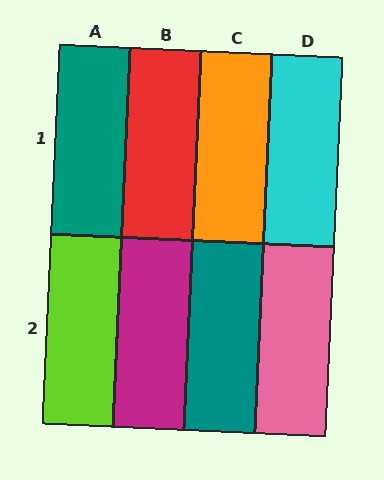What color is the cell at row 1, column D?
Cyan.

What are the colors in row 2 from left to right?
Lime, magenta, teal, pink.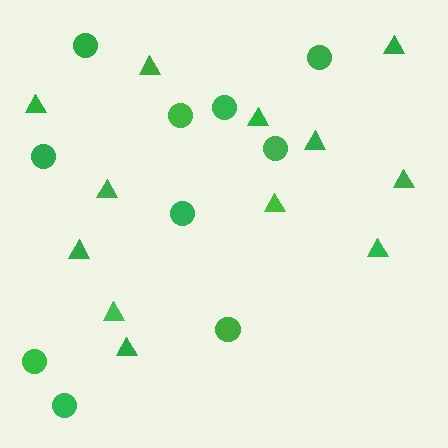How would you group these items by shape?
There are 2 groups: one group of circles (10) and one group of triangles (12).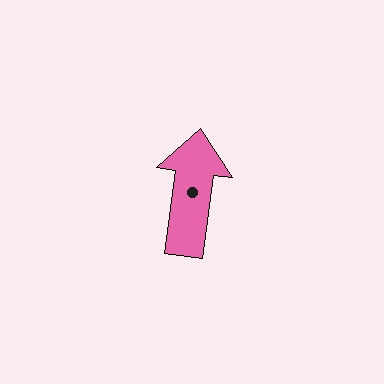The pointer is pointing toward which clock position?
Roughly 12 o'clock.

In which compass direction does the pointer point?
North.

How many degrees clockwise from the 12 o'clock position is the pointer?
Approximately 7 degrees.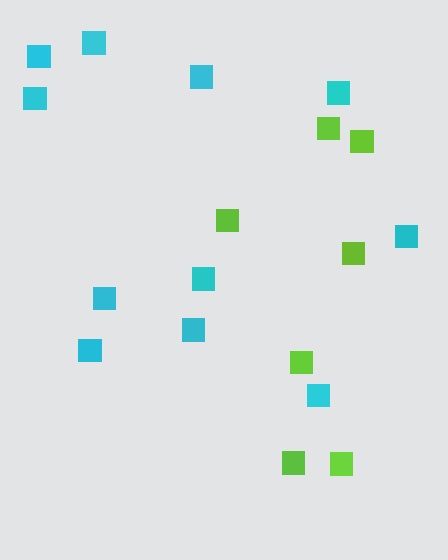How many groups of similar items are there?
There are 2 groups: one group of lime squares (7) and one group of cyan squares (11).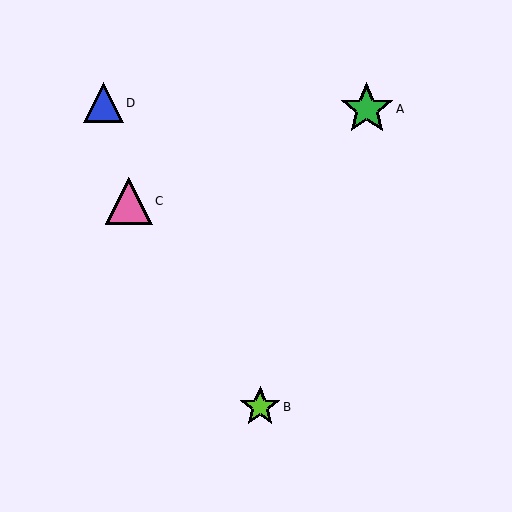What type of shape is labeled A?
Shape A is a green star.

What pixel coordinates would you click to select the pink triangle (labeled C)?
Click at (129, 201) to select the pink triangle C.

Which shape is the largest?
The green star (labeled A) is the largest.